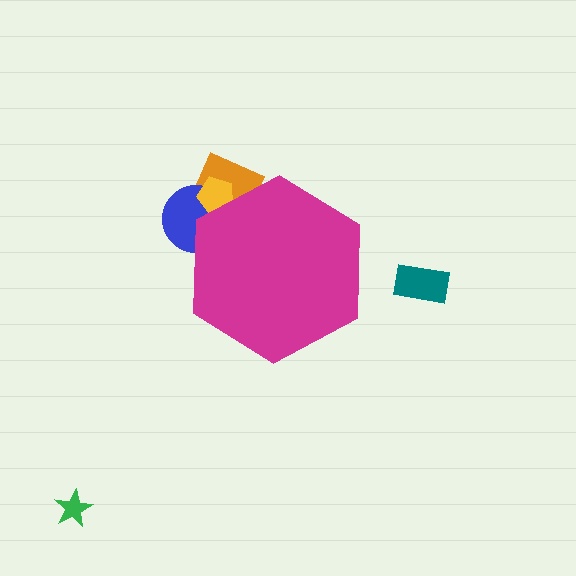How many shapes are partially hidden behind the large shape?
3 shapes are partially hidden.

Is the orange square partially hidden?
Yes, the orange square is partially hidden behind the magenta hexagon.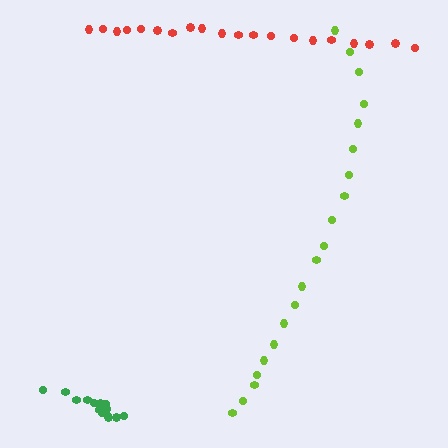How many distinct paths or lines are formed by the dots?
There are 3 distinct paths.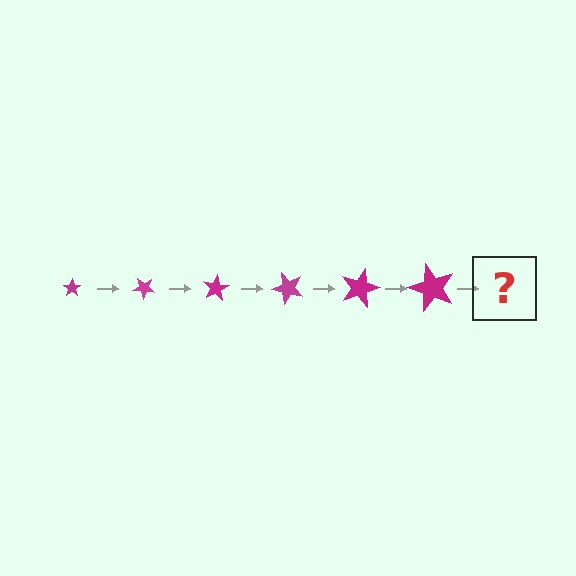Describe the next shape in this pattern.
It should be a star, larger than the previous one and rotated 240 degrees from the start.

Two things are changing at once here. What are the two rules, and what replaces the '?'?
The two rules are that the star grows larger each step and it rotates 40 degrees each step. The '?' should be a star, larger than the previous one and rotated 240 degrees from the start.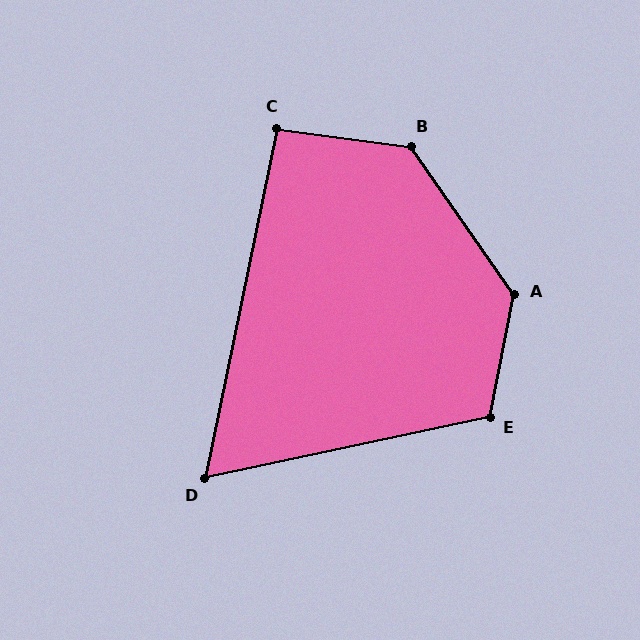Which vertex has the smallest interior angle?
D, at approximately 66 degrees.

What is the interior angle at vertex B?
Approximately 132 degrees (obtuse).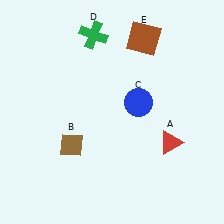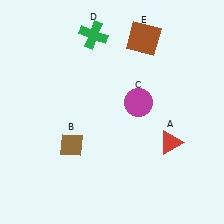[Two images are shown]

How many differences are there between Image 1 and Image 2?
There is 1 difference between the two images.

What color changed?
The circle (C) changed from blue in Image 1 to magenta in Image 2.